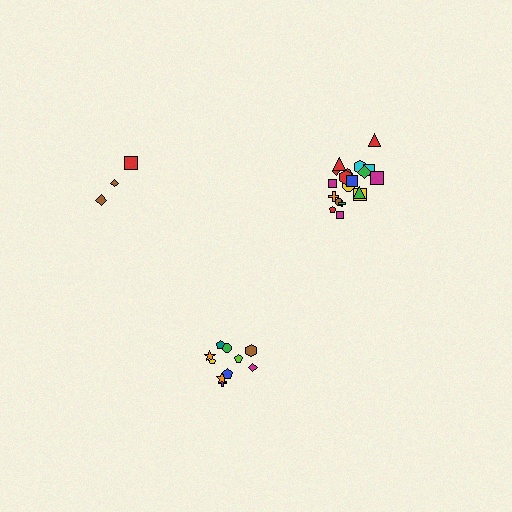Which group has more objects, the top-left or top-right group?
The top-right group.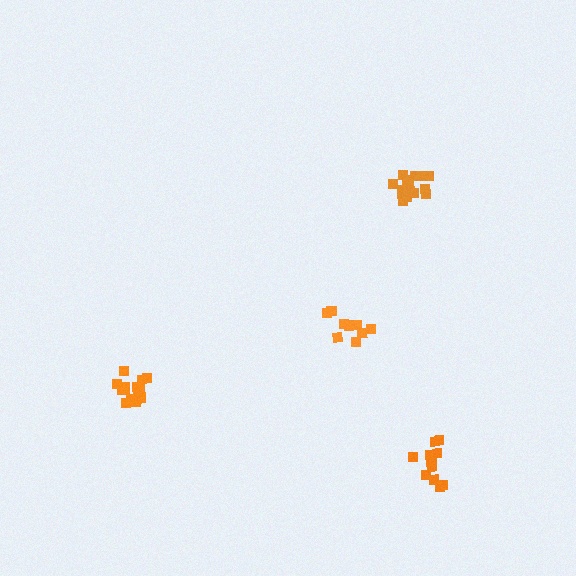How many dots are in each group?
Group 1: 9 dots, Group 2: 14 dots, Group 3: 12 dots, Group 4: 15 dots (50 total).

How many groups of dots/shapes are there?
There are 4 groups.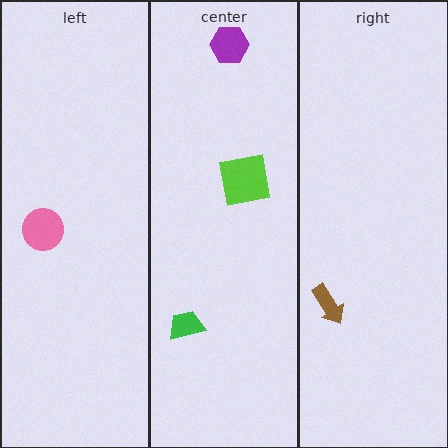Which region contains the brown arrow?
The right region.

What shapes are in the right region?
The brown arrow.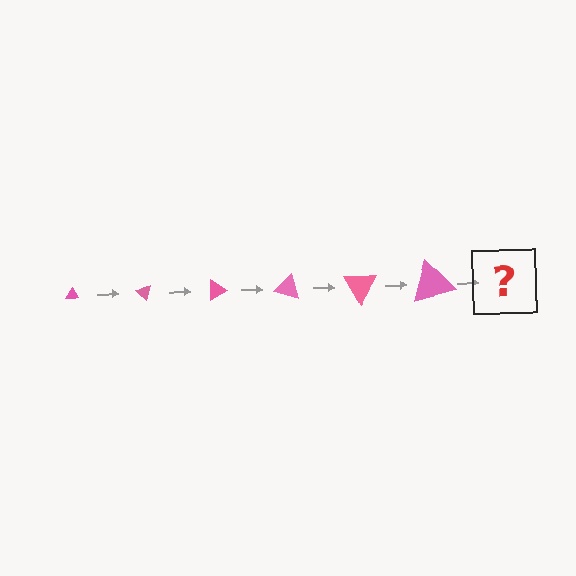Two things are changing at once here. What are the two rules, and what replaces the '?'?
The two rules are that the triangle grows larger each step and it rotates 45 degrees each step. The '?' should be a triangle, larger than the previous one and rotated 270 degrees from the start.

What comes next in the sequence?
The next element should be a triangle, larger than the previous one and rotated 270 degrees from the start.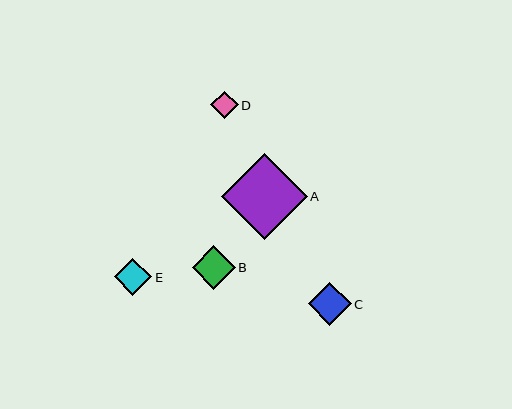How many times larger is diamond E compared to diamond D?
Diamond E is approximately 1.4 times the size of diamond D.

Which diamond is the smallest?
Diamond D is the smallest with a size of approximately 28 pixels.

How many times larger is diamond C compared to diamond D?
Diamond C is approximately 1.5 times the size of diamond D.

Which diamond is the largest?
Diamond A is the largest with a size of approximately 86 pixels.